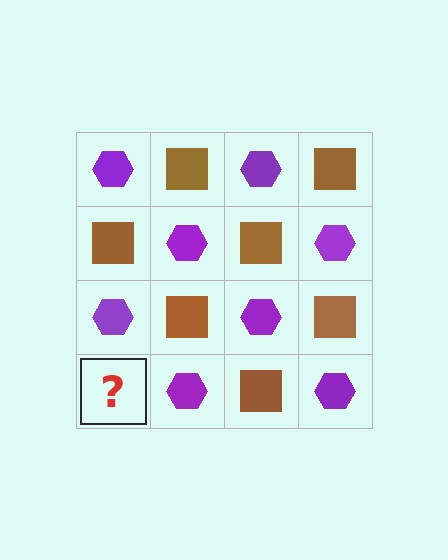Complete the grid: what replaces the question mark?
The question mark should be replaced with a brown square.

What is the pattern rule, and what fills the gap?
The rule is that it alternates purple hexagon and brown square in a checkerboard pattern. The gap should be filled with a brown square.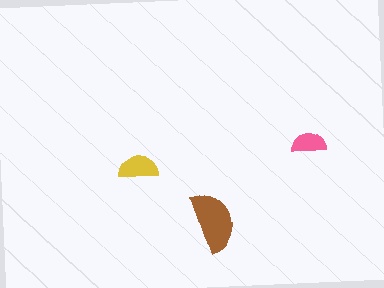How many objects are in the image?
There are 3 objects in the image.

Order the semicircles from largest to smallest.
the brown one, the yellow one, the pink one.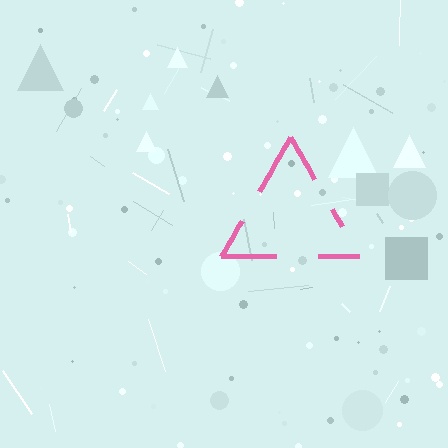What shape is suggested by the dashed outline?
The dashed outline suggests a triangle.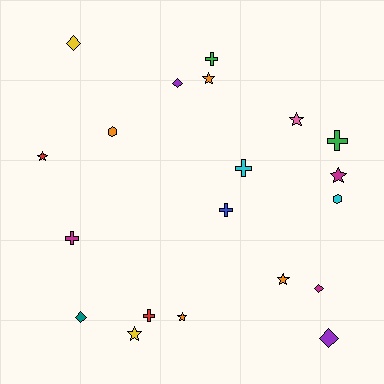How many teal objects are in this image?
There is 1 teal object.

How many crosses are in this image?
There are 6 crosses.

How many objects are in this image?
There are 20 objects.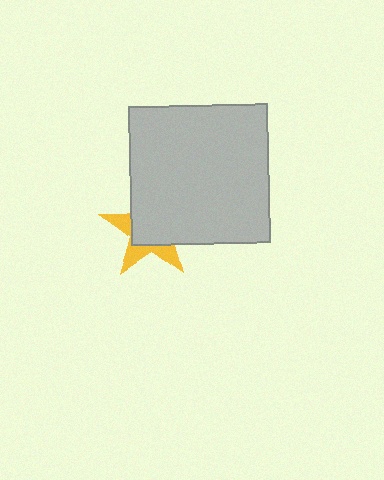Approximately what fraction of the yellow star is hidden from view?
Roughly 64% of the yellow star is hidden behind the light gray square.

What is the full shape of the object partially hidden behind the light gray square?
The partially hidden object is a yellow star.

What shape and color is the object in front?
The object in front is a light gray square.